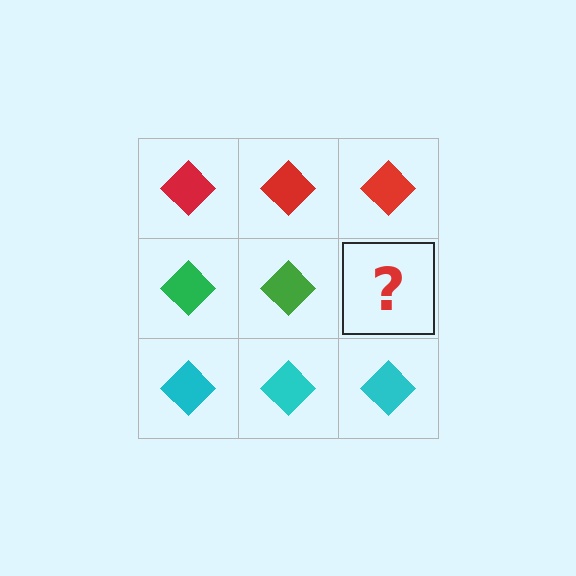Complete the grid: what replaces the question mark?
The question mark should be replaced with a green diamond.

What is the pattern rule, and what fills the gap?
The rule is that each row has a consistent color. The gap should be filled with a green diamond.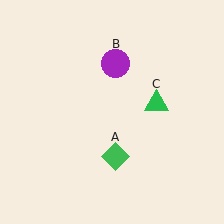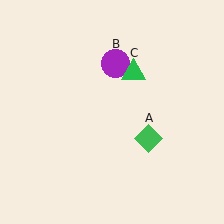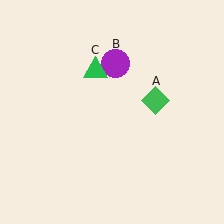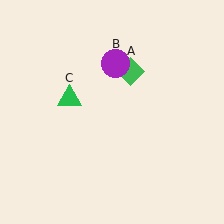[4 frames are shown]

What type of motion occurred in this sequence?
The green diamond (object A), green triangle (object C) rotated counterclockwise around the center of the scene.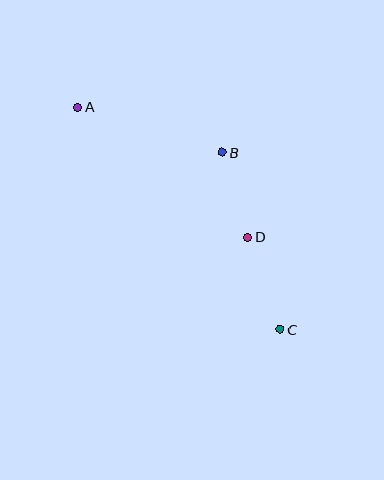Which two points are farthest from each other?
Points A and C are farthest from each other.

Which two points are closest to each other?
Points B and D are closest to each other.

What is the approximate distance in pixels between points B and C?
The distance between B and C is approximately 186 pixels.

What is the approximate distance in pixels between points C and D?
The distance between C and D is approximately 98 pixels.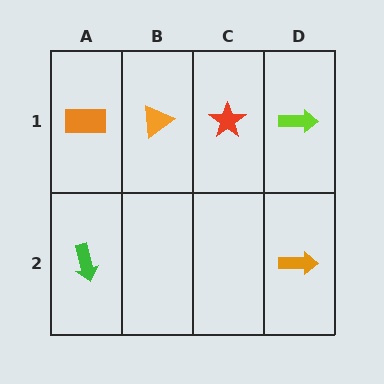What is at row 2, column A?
A green arrow.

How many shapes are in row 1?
4 shapes.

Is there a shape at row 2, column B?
No, that cell is empty.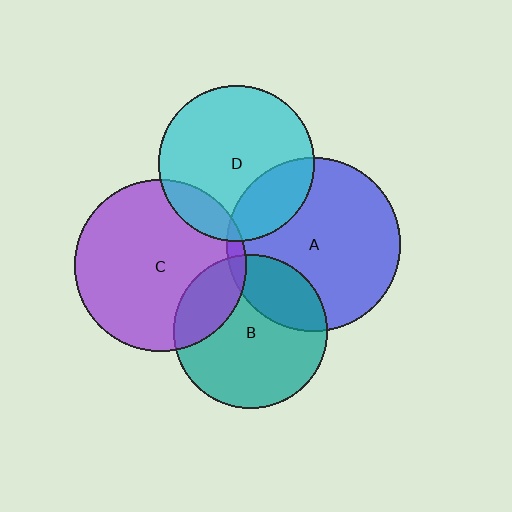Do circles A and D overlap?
Yes.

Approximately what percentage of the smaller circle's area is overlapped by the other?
Approximately 25%.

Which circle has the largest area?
Circle A (blue).